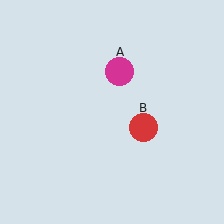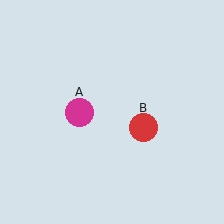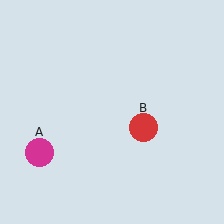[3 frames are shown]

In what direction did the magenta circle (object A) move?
The magenta circle (object A) moved down and to the left.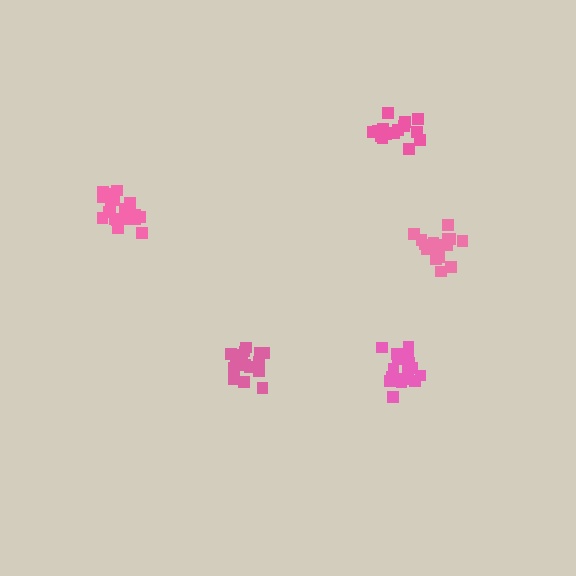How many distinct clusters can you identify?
There are 5 distinct clusters.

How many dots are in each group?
Group 1: 19 dots, Group 2: 17 dots, Group 3: 16 dots, Group 4: 18 dots, Group 5: 15 dots (85 total).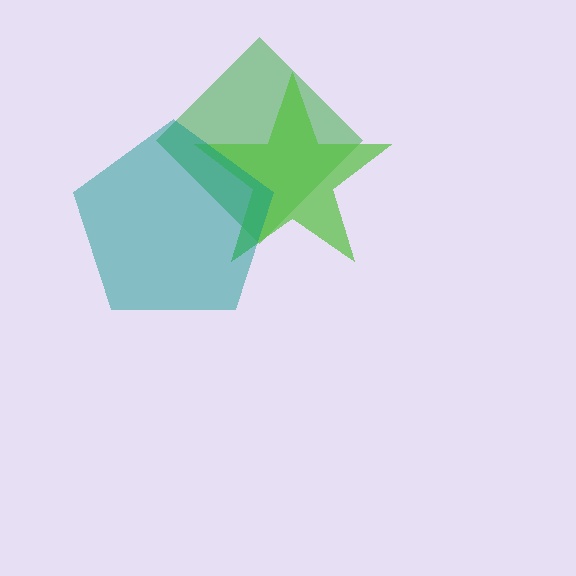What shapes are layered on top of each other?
The layered shapes are: a green diamond, a lime star, a teal pentagon.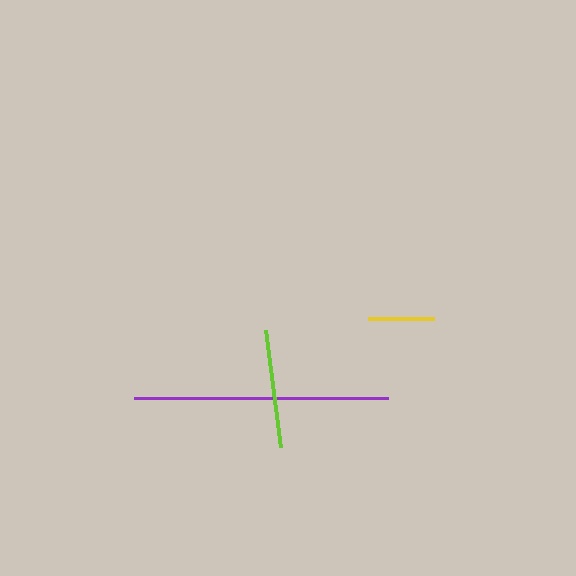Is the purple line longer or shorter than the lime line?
The purple line is longer than the lime line.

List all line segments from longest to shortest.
From longest to shortest: purple, lime, yellow.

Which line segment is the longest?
The purple line is the longest at approximately 254 pixels.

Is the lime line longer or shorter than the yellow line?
The lime line is longer than the yellow line.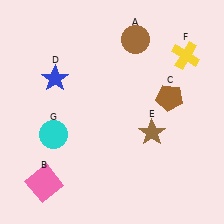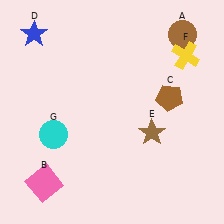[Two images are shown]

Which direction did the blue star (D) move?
The blue star (D) moved up.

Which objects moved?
The objects that moved are: the brown circle (A), the blue star (D).